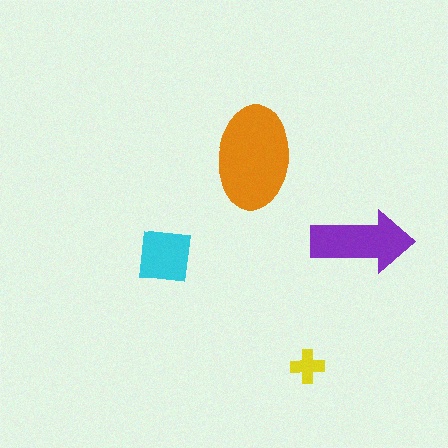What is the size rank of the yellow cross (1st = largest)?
4th.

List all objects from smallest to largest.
The yellow cross, the cyan square, the purple arrow, the orange ellipse.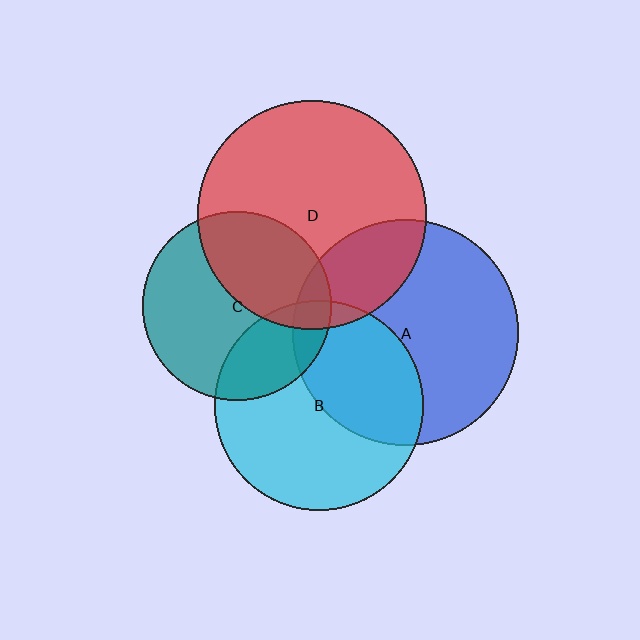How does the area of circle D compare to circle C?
Approximately 1.5 times.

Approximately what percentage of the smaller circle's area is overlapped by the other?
Approximately 10%.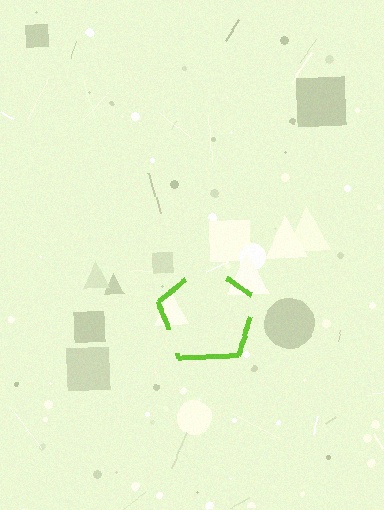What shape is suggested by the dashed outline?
The dashed outline suggests a pentagon.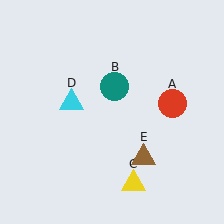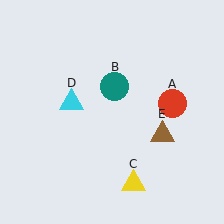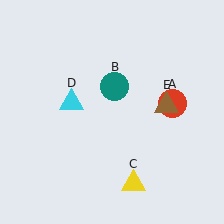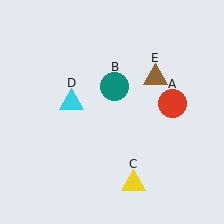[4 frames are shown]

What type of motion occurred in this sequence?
The brown triangle (object E) rotated counterclockwise around the center of the scene.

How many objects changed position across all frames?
1 object changed position: brown triangle (object E).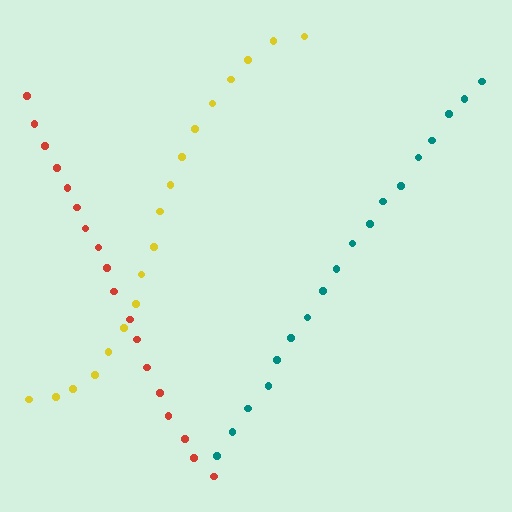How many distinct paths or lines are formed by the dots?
There are 3 distinct paths.